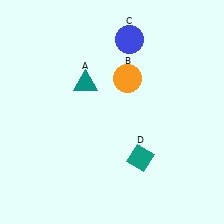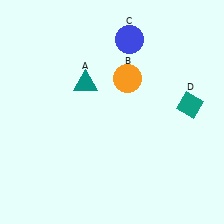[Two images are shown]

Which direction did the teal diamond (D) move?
The teal diamond (D) moved up.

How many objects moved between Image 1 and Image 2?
1 object moved between the two images.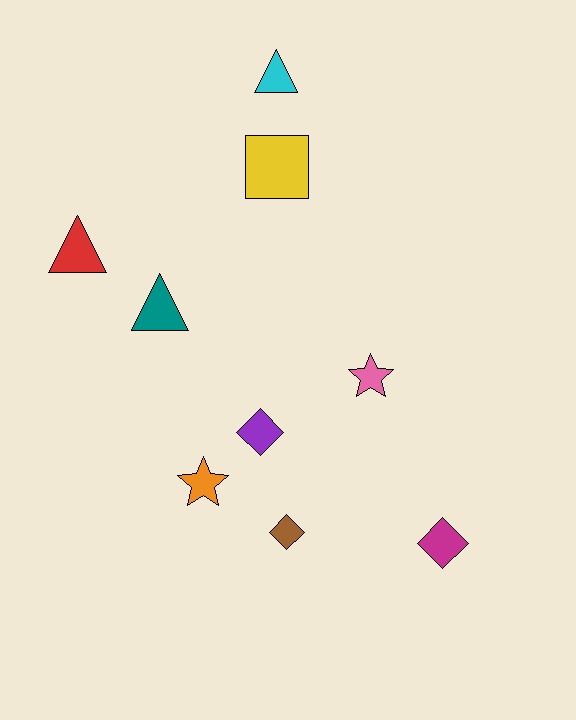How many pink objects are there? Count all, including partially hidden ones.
There is 1 pink object.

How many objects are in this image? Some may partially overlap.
There are 9 objects.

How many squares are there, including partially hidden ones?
There is 1 square.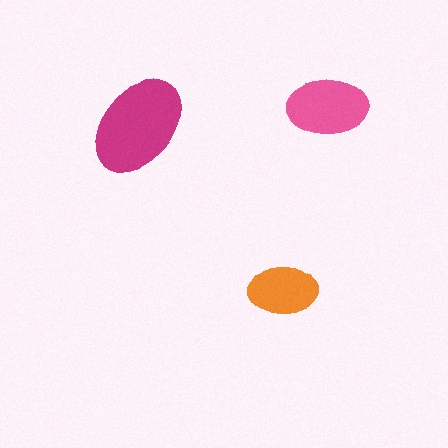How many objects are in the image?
There are 3 objects in the image.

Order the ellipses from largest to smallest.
the magenta one, the pink one, the orange one.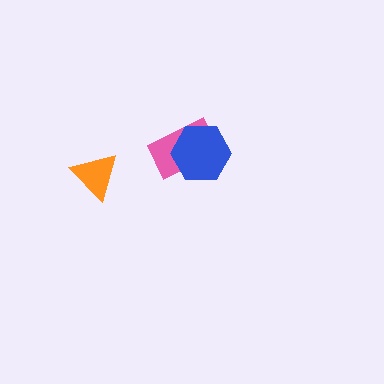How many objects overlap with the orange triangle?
0 objects overlap with the orange triangle.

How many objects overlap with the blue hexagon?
1 object overlaps with the blue hexagon.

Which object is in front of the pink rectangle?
The blue hexagon is in front of the pink rectangle.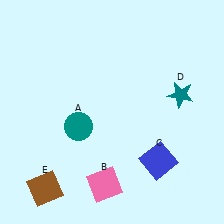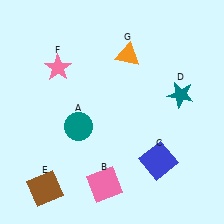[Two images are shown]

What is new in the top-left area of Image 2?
A pink star (F) was added in the top-left area of Image 2.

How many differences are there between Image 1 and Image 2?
There are 2 differences between the two images.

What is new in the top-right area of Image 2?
An orange triangle (G) was added in the top-right area of Image 2.